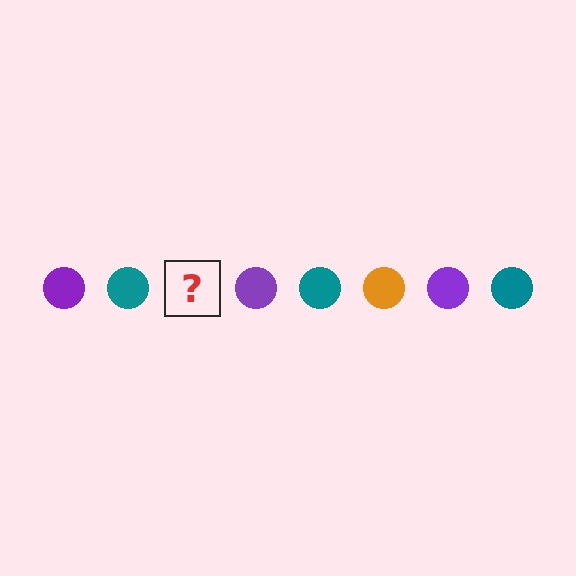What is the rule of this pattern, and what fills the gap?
The rule is that the pattern cycles through purple, teal, orange circles. The gap should be filled with an orange circle.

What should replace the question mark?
The question mark should be replaced with an orange circle.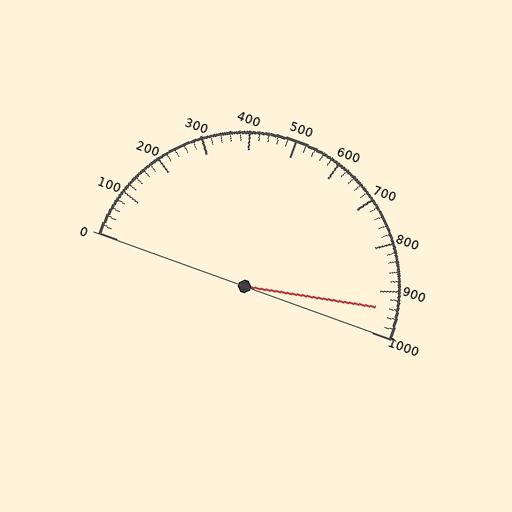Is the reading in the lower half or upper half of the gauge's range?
The reading is in the upper half of the range (0 to 1000).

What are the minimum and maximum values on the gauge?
The gauge ranges from 0 to 1000.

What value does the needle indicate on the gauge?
The needle indicates approximately 940.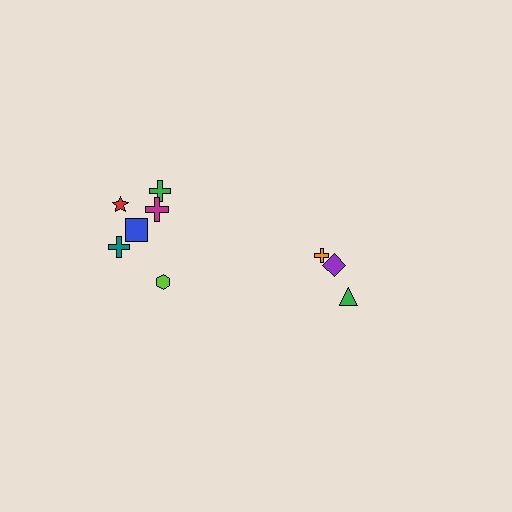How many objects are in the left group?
There are 6 objects.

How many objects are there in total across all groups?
There are 9 objects.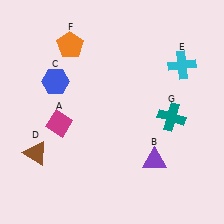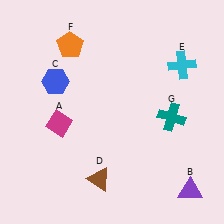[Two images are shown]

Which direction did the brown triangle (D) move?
The brown triangle (D) moved right.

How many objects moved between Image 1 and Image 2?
2 objects moved between the two images.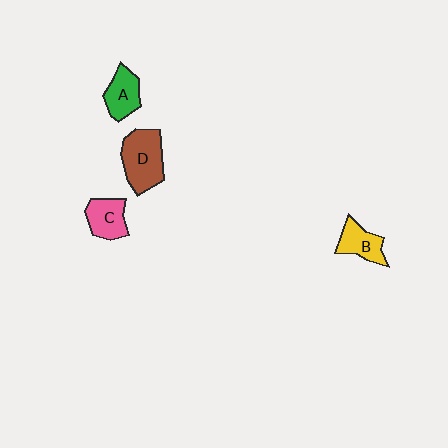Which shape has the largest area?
Shape D (brown).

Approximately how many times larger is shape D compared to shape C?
Approximately 1.5 times.